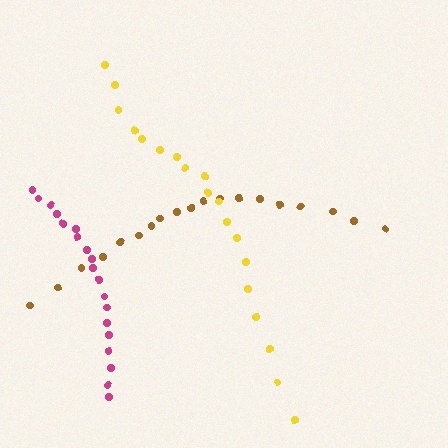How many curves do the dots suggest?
There are 3 distinct paths.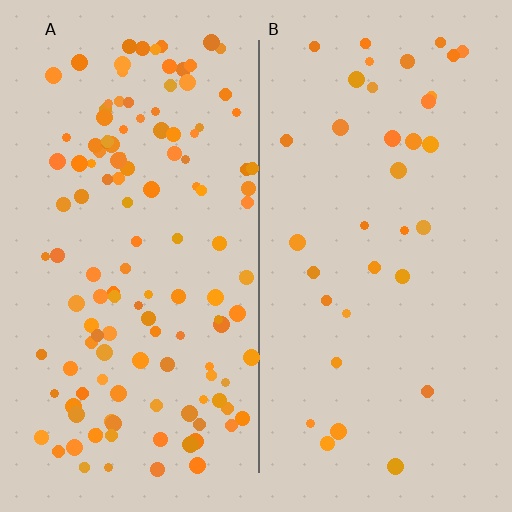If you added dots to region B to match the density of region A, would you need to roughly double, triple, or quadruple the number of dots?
Approximately quadruple.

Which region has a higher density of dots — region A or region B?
A (the left).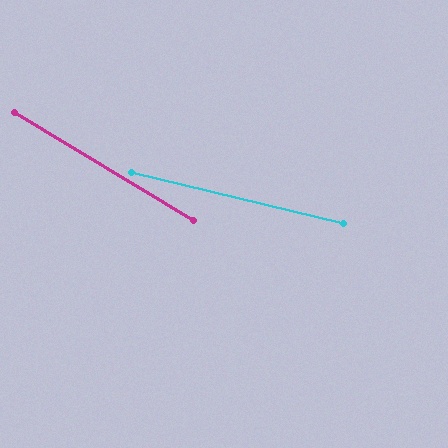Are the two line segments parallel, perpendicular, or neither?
Neither parallel nor perpendicular — they differ by about 17°.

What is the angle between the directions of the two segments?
Approximately 17 degrees.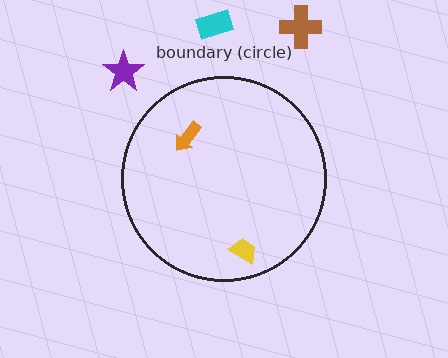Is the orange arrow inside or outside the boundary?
Inside.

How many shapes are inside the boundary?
2 inside, 3 outside.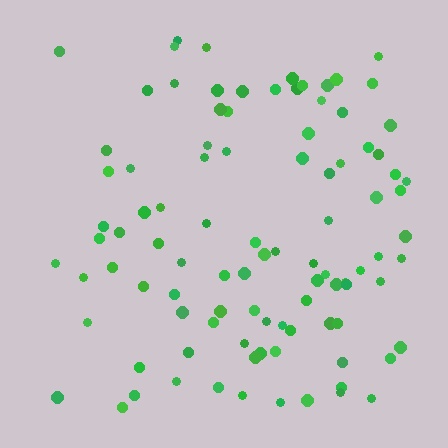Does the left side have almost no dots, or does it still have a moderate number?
Still a moderate number, just noticeably fewer than the right.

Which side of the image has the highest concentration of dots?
The right.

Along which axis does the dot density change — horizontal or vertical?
Horizontal.